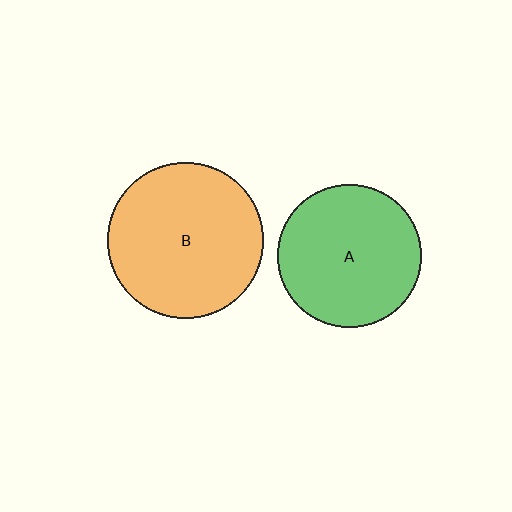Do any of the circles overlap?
No, none of the circles overlap.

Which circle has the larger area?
Circle B (orange).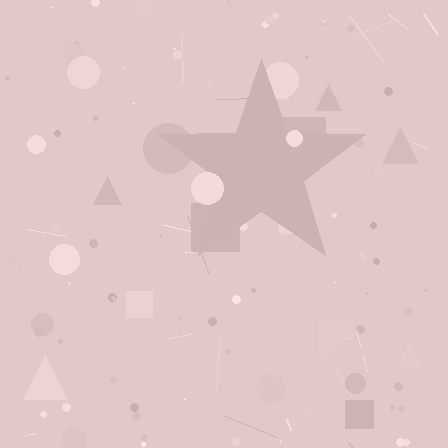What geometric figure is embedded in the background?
A star is embedded in the background.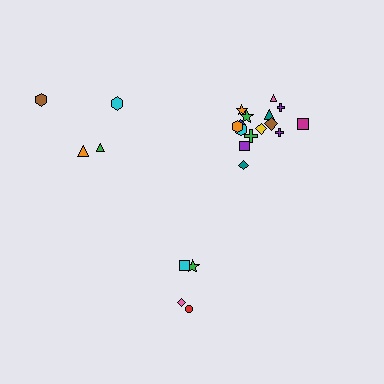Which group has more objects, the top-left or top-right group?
The top-right group.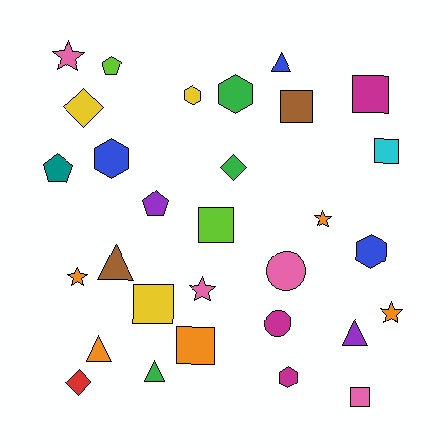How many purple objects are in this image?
There are 2 purple objects.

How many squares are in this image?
There are 7 squares.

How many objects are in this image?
There are 30 objects.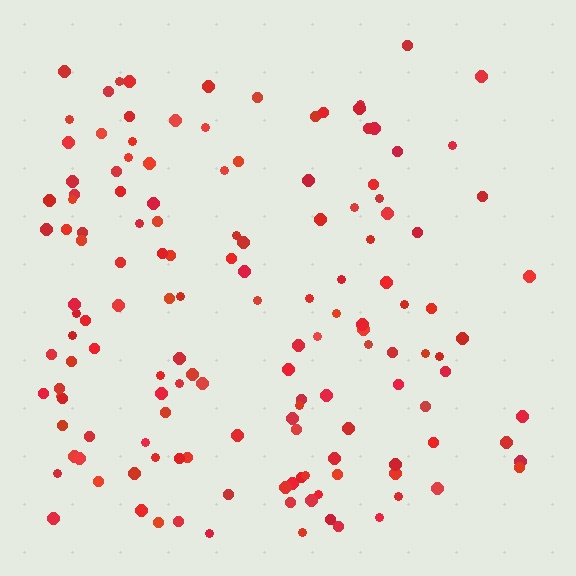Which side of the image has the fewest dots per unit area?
The right.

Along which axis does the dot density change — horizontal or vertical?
Horizontal.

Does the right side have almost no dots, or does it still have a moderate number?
Still a moderate number, just noticeably fewer than the left.